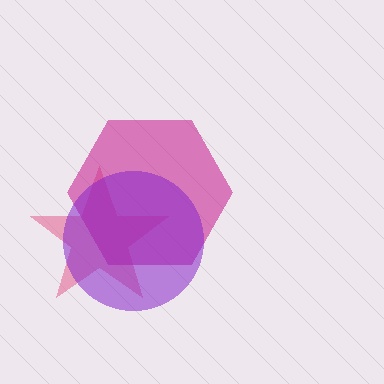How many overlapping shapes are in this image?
There are 3 overlapping shapes in the image.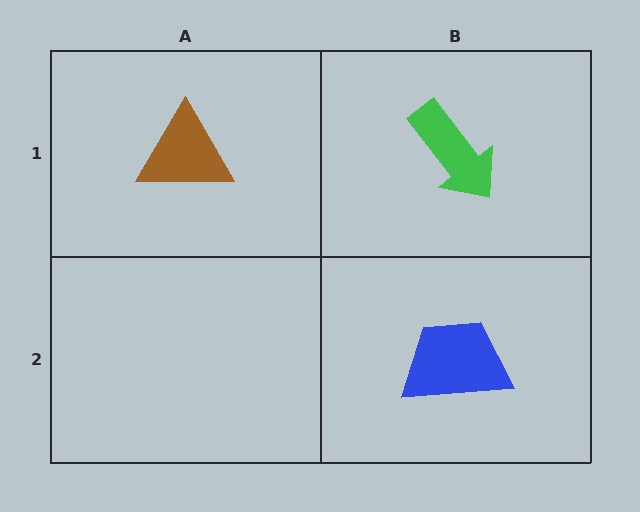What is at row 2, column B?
A blue trapezoid.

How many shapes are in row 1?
2 shapes.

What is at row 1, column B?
A green arrow.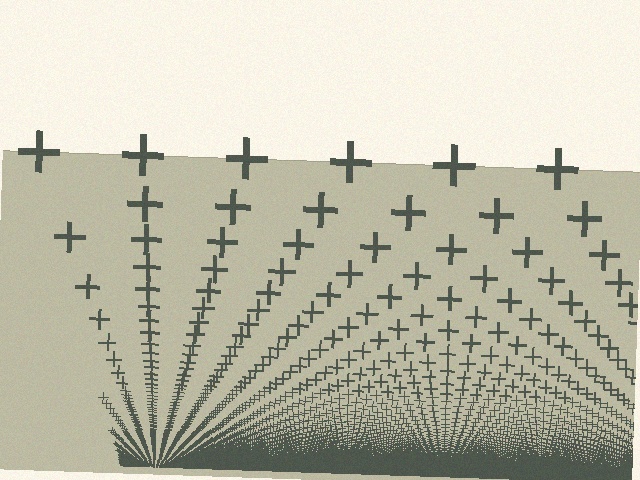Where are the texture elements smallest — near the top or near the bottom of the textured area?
Near the bottom.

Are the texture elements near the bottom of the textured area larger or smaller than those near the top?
Smaller. The gradient is inverted — elements near the bottom are smaller and denser.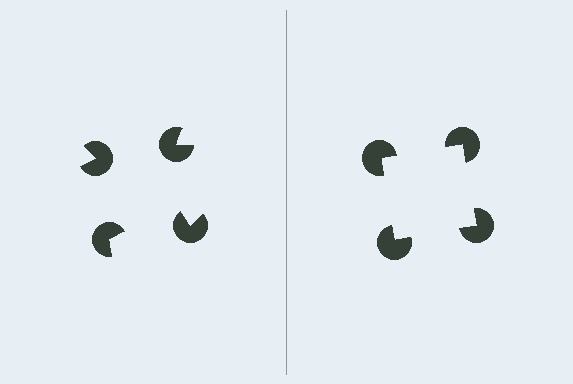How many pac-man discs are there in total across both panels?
8 — 4 on each side.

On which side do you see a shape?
An illusory square appears on the right side. On the left side the wedge cuts are rotated, so no coherent shape forms.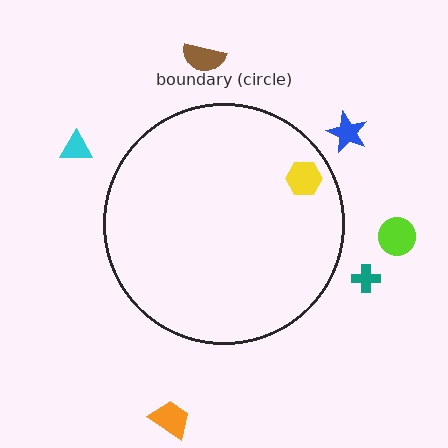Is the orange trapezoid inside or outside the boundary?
Outside.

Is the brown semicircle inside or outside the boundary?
Outside.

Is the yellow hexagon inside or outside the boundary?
Inside.